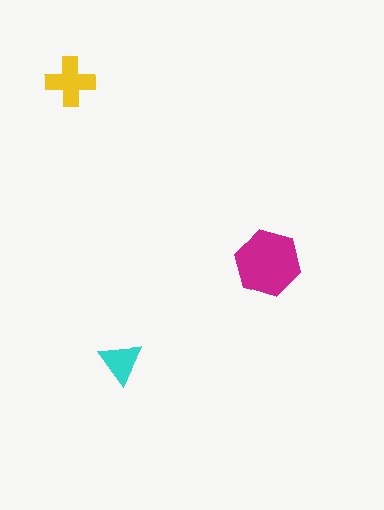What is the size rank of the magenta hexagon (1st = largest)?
1st.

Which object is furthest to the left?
The yellow cross is leftmost.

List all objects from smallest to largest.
The cyan triangle, the yellow cross, the magenta hexagon.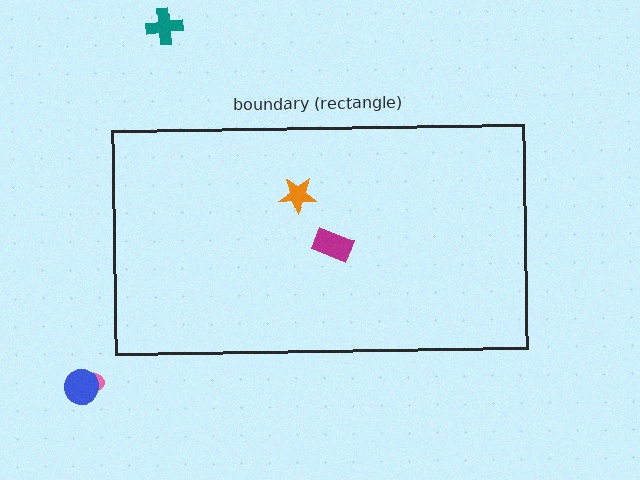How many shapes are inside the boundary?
2 inside, 3 outside.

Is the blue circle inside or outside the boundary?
Outside.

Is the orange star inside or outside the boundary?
Inside.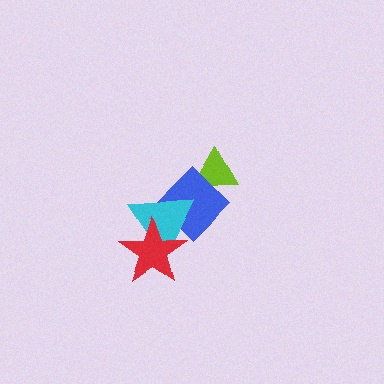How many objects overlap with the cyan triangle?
2 objects overlap with the cyan triangle.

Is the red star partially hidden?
No, no other shape covers it.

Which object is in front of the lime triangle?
The blue diamond is in front of the lime triangle.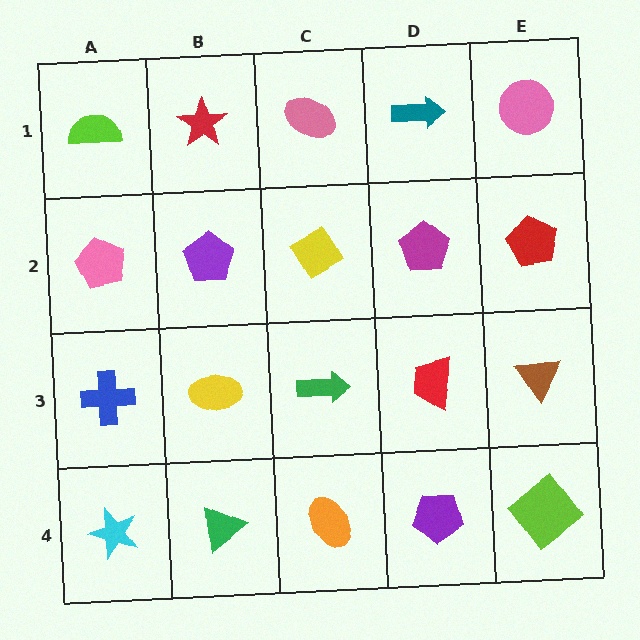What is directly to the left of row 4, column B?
A cyan star.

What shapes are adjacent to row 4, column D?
A red trapezoid (row 3, column D), an orange ellipse (row 4, column C), a lime diamond (row 4, column E).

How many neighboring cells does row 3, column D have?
4.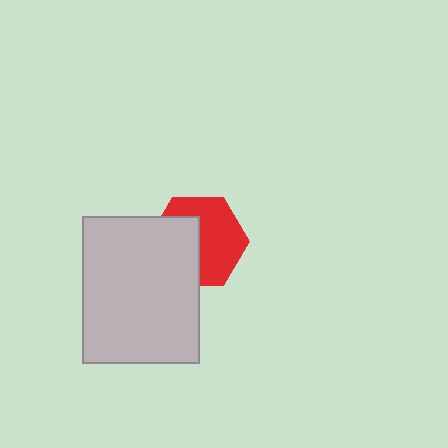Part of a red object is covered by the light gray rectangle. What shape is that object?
It is a hexagon.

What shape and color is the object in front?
The object in front is a light gray rectangle.